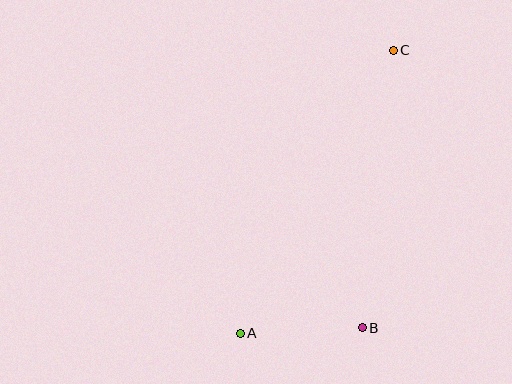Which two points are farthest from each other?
Points A and C are farthest from each other.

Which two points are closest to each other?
Points A and B are closest to each other.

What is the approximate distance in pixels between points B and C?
The distance between B and C is approximately 279 pixels.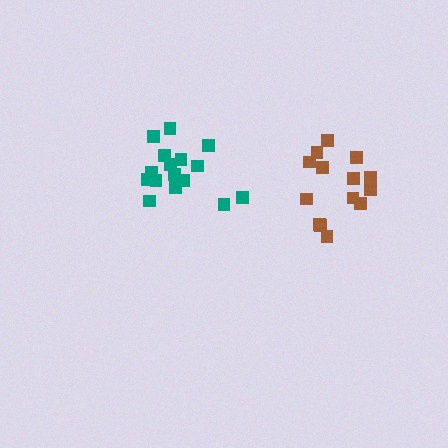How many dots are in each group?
Group 1: 16 dots, Group 2: 14 dots (30 total).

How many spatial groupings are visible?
There are 2 spatial groupings.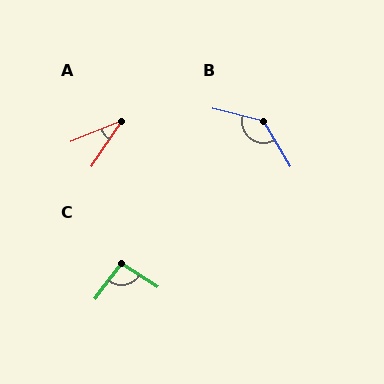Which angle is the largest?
B, at approximately 135 degrees.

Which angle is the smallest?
A, at approximately 34 degrees.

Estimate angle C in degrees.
Approximately 94 degrees.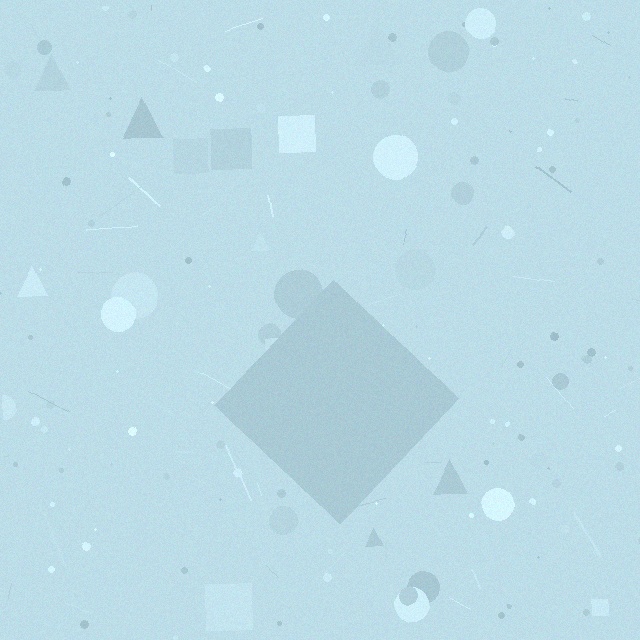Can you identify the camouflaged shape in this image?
The camouflaged shape is a diamond.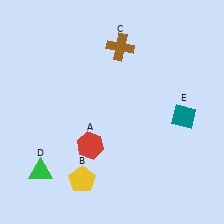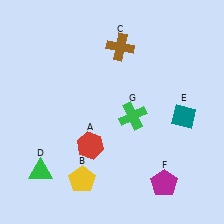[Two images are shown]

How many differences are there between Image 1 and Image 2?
There are 2 differences between the two images.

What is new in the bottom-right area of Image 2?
A magenta pentagon (F) was added in the bottom-right area of Image 2.